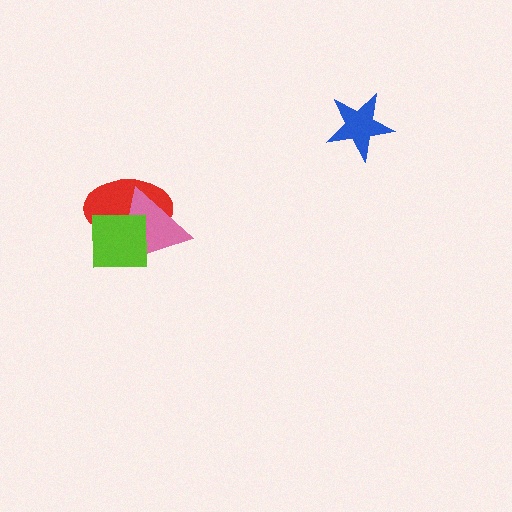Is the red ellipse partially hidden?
Yes, it is partially covered by another shape.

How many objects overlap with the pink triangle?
2 objects overlap with the pink triangle.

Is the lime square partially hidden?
No, no other shape covers it.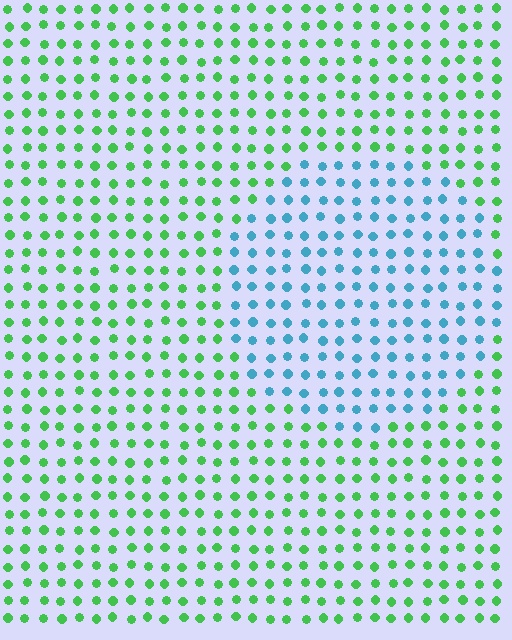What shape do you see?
I see a circle.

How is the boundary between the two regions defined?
The boundary is defined purely by a slight shift in hue (about 67 degrees). Spacing, size, and orientation are identical on both sides.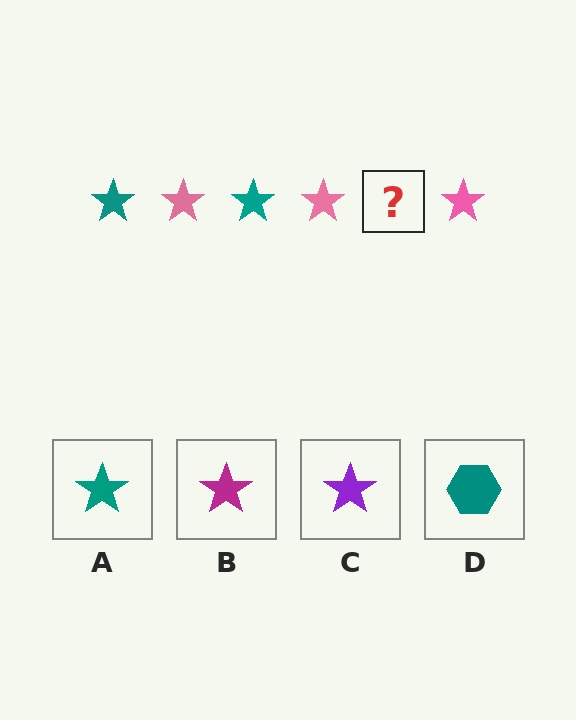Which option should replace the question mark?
Option A.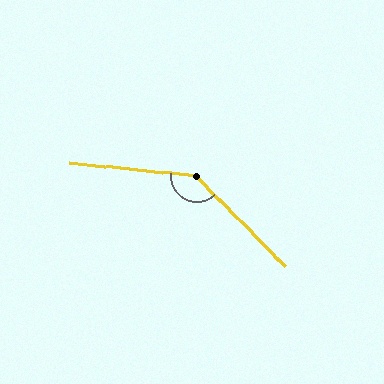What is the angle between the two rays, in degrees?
Approximately 140 degrees.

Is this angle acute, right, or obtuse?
It is obtuse.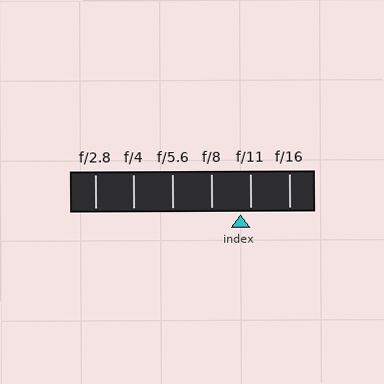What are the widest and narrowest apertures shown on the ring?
The widest aperture shown is f/2.8 and the narrowest is f/16.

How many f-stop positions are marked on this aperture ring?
There are 6 f-stop positions marked.